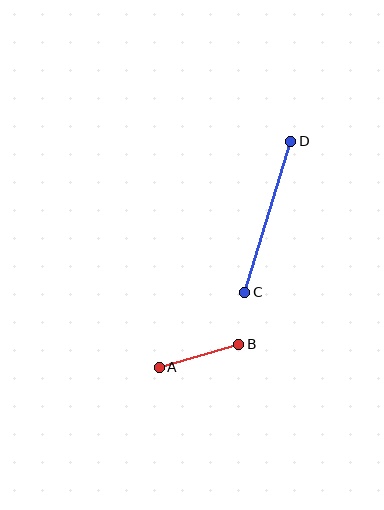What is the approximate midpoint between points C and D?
The midpoint is at approximately (268, 217) pixels.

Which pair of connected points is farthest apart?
Points C and D are farthest apart.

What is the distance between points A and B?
The distance is approximately 83 pixels.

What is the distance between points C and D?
The distance is approximately 158 pixels.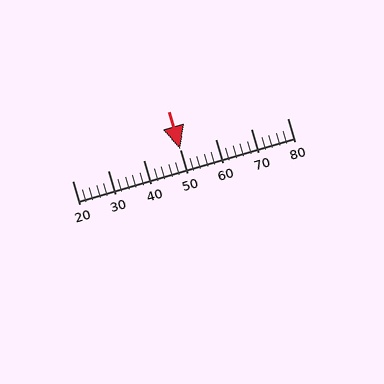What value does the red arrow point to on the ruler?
The red arrow points to approximately 50.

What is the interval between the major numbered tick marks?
The major tick marks are spaced 10 units apart.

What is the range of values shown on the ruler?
The ruler shows values from 20 to 80.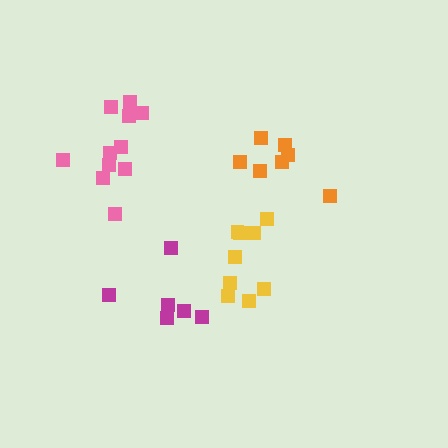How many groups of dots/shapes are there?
There are 4 groups.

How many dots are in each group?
Group 1: 9 dots, Group 2: 7 dots, Group 3: 6 dots, Group 4: 12 dots (34 total).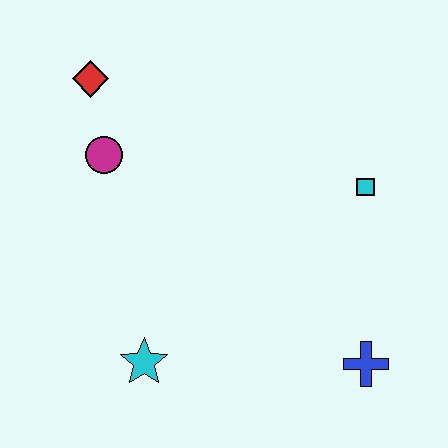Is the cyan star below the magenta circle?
Yes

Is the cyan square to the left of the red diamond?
No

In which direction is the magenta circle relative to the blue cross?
The magenta circle is to the left of the blue cross.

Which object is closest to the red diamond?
The magenta circle is closest to the red diamond.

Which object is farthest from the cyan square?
The red diamond is farthest from the cyan square.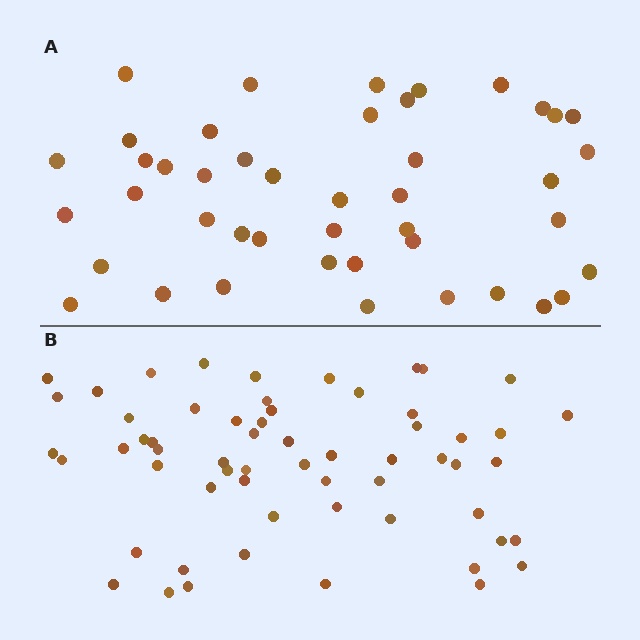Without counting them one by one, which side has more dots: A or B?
Region B (the bottom region) has more dots.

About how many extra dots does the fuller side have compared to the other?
Region B has approximately 15 more dots than region A.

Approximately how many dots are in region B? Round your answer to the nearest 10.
About 60 dots.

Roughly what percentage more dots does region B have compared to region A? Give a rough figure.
About 35% more.